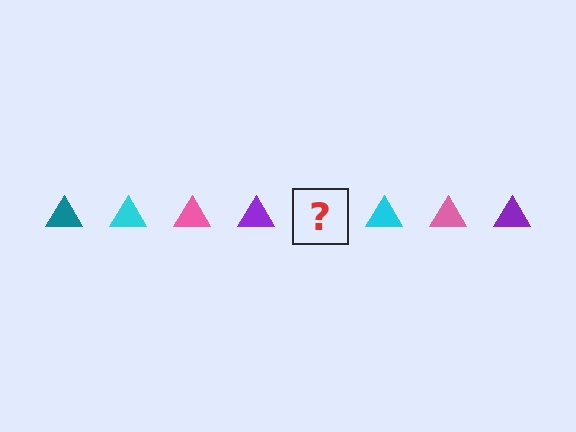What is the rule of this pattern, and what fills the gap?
The rule is that the pattern cycles through teal, cyan, pink, purple triangles. The gap should be filled with a teal triangle.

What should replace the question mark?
The question mark should be replaced with a teal triangle.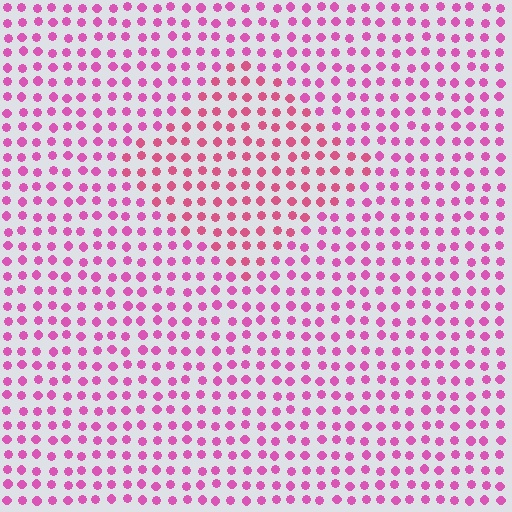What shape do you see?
I see a diamond.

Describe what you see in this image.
The image is filled with small pink elements in a uniform arrangement. A diamond-shaped region is visible where the elements are tinted to a slightly different hue, forming a subtle color boundary.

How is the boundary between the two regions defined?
The boundary is defined purely by a slight shift in hue (about 21 degrees). Spacing, size, and orientation are identical on both sides.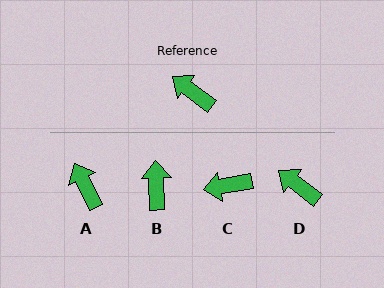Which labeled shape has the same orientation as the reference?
D.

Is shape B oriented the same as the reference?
No, it is off by about 51 degrees.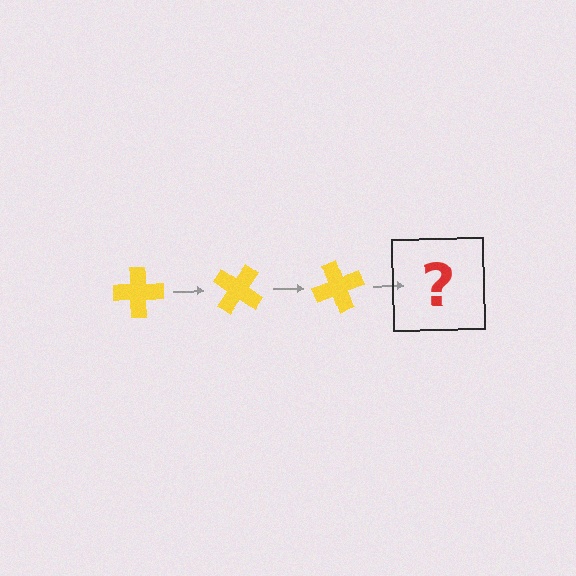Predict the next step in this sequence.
The next step is a yellow cross rotated 105 degrees.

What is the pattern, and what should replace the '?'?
The pattern is that the cross rotates 35 degrees each step. The '?' should be a yellow cross rotated 105 degrees.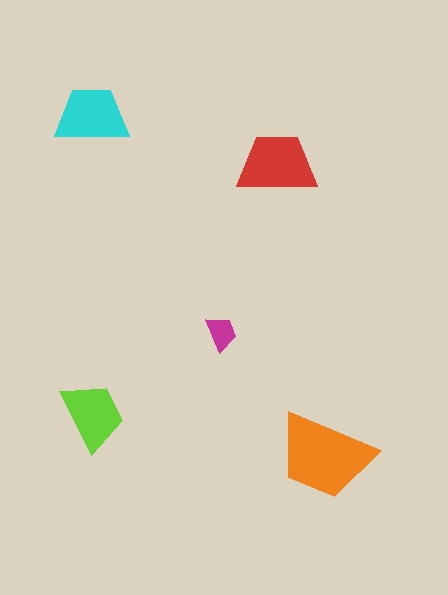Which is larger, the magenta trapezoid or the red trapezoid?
The red one.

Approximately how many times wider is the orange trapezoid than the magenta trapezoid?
About 3 times wider.